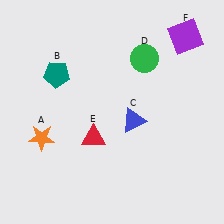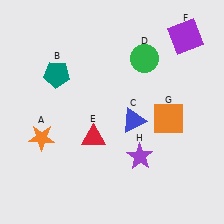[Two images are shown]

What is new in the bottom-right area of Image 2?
A purple star (H) was added in the bottom-right area of Image 2.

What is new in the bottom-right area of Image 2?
An orange square (G) was added in the bottom-right area of Image 2.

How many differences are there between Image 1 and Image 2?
There are 2 differences between the two images.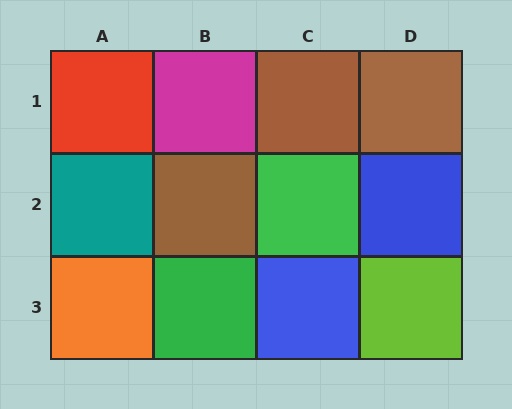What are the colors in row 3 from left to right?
Orange, green, blue, lime.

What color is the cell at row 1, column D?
Brown.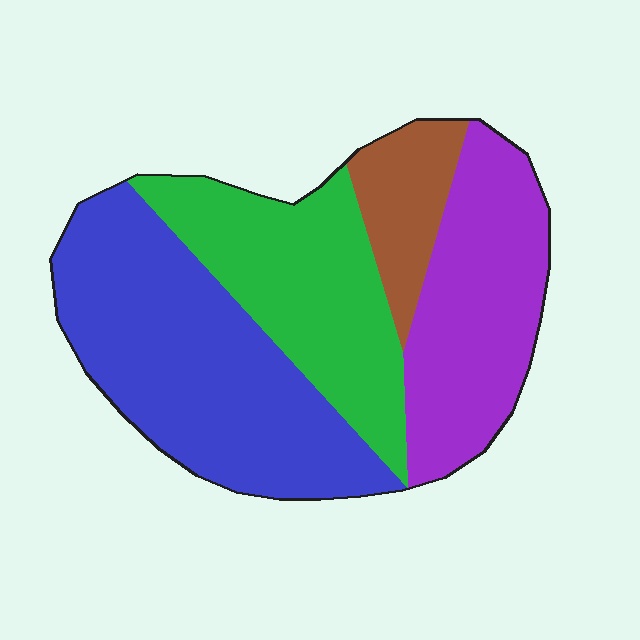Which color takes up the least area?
Brown, at roughly 10%.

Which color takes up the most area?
Blue, at roughly 40%.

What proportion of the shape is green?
Green covers around 25% of the shape.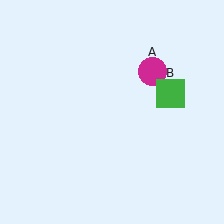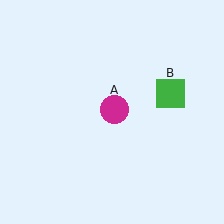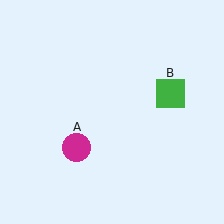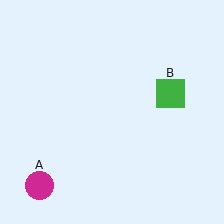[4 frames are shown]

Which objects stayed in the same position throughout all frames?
Green square (object B) remained stationary.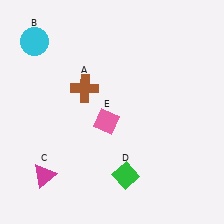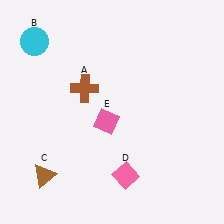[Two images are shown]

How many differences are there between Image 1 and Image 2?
There are 2 differences between the two images.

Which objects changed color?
C changed from magenta to brown. D changed from green to pink.